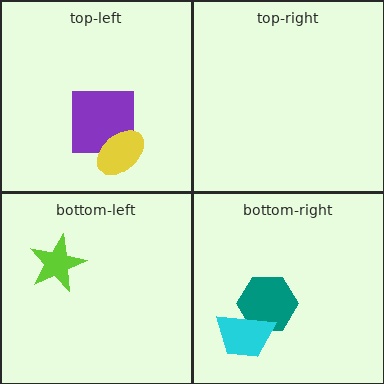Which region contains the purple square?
The top-left region.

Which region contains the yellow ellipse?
The top-left region.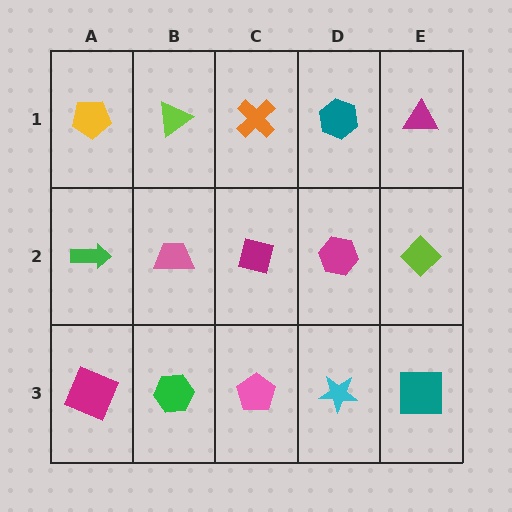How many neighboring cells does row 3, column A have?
2.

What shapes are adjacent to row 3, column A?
A green arrow (row 2, column A), a green hexagon (row 3, column B).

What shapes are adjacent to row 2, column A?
A yellow pentagon (row 1, column A), a magenta square (row 3, column A), a pink trapezoid (row 2, column B).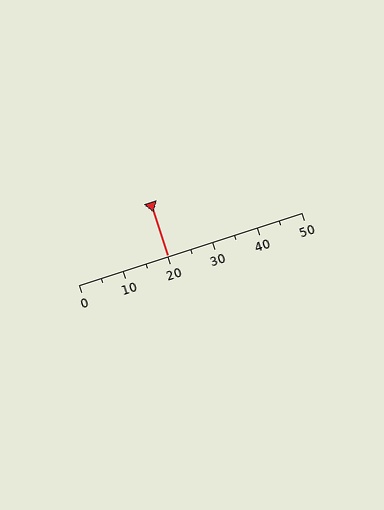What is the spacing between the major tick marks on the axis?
The major ticks are spaced 10 apart.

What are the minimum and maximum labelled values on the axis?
The axis runs from 0 to 50.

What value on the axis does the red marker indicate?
The marker indicates approximately 20.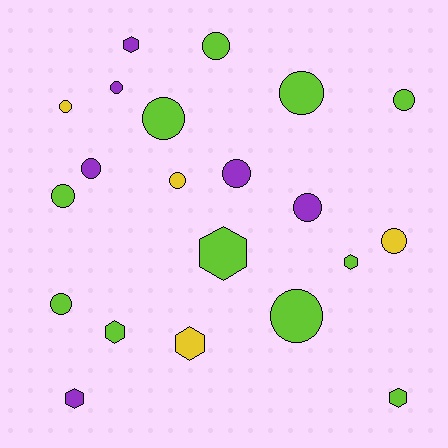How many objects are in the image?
There are 21 objects.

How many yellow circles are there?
There are 3 yellow circles.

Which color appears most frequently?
Lime, with 11 objects.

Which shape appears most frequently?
Circle, with 14 objects.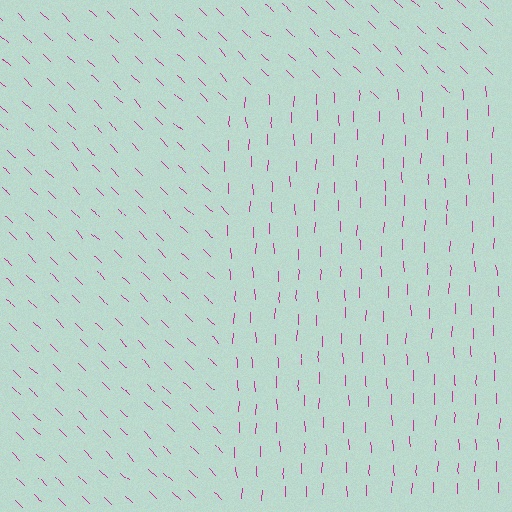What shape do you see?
I see a rectangle.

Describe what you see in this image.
The image is filled with small magenta line segments. A rectangle region in the image has lines oriented differently from the surrounding lines, creating a visible texture boundary.